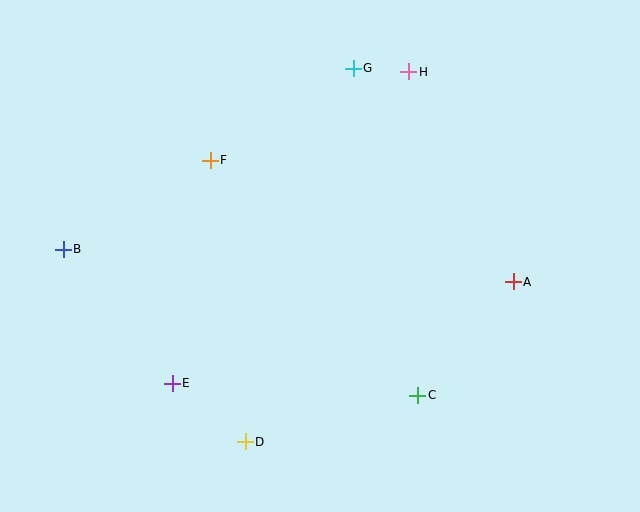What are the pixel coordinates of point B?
Point B is at (63, 249).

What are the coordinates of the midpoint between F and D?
The midpoint between F and D is at (228, 301).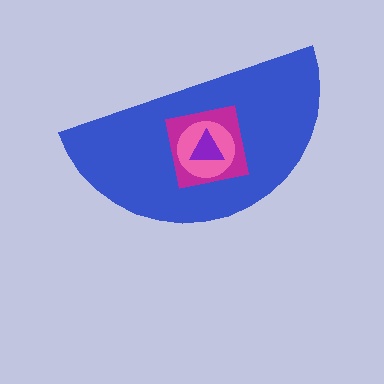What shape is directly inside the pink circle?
The purple triangle.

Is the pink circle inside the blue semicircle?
Yes.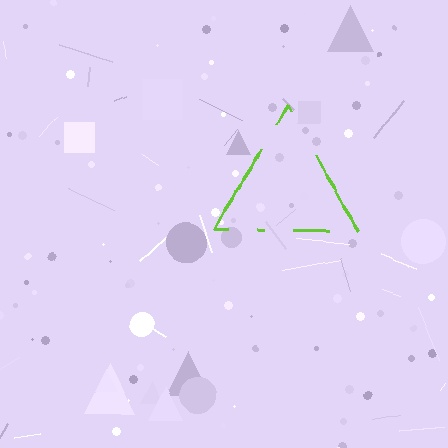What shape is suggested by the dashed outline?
The dashed outline suggests a triangle.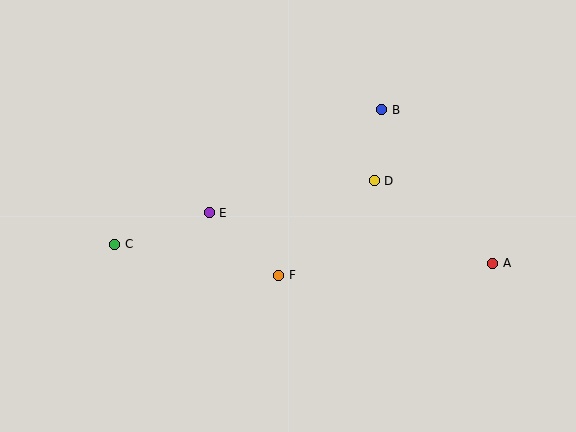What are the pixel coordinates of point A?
Point A is at (492, 263).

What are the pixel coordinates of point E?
Point E is at (209, 213).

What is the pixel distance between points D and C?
The distance between D and C is 267 pixels.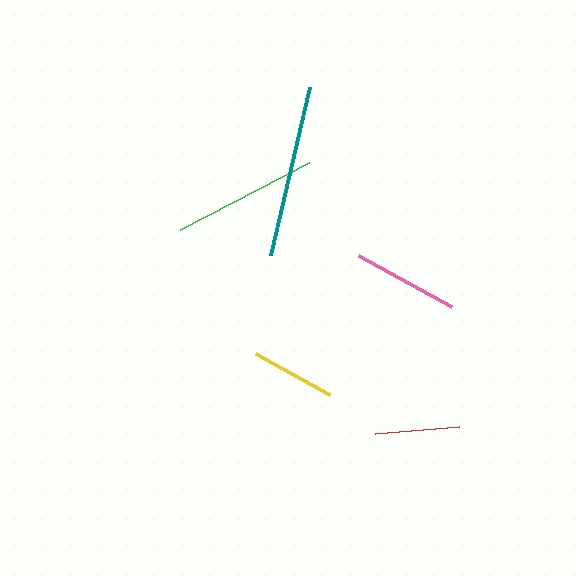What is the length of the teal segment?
The teal segment is approximately 172 pixels long.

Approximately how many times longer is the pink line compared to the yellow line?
The pink line is approximately 1.3 times the length of the yellow line.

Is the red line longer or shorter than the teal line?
The teal line is longer than the red line.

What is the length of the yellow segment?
The yellow segment is approximately 85 pixels long.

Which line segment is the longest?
The teal line is the longest at approximately 172 pixels.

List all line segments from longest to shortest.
From longest to shortest: teal, green, pink, yellow, red.